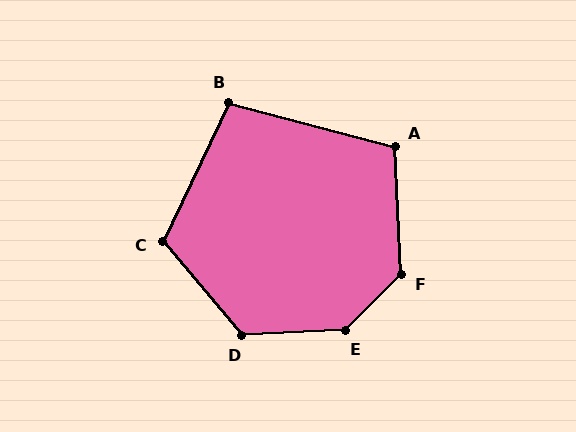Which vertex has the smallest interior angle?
B, at approximately 101 degrees.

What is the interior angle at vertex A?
Approximately 108 degrees (obtuse).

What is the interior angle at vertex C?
Approximately 114 degrees (obtuse).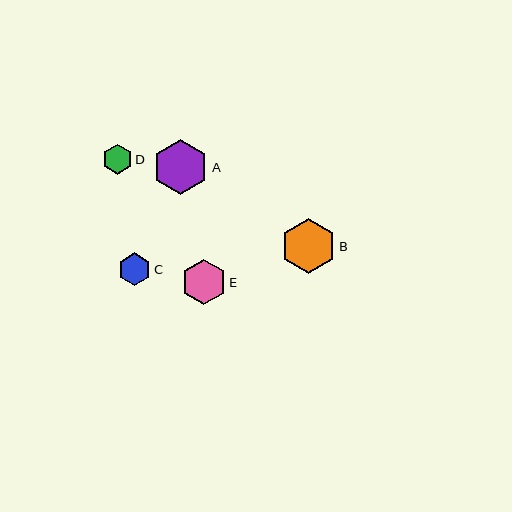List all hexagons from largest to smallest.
From largest to smallest: A, B, E, C, D.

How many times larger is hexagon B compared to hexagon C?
Hexagon B is approximately 1.7 times the size of hexagon C.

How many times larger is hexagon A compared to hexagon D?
Hexagon A is approximately 1.9 times the size of hexagon D.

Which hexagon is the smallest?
Hexagon D is the smallest with a size of approximately 30 pixels.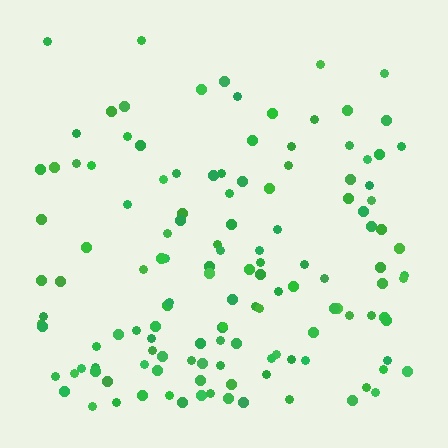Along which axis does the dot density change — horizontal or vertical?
Vertical.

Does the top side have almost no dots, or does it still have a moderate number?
Still a moderate number, just noticeably fewer than the bottom.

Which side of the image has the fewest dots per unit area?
The top.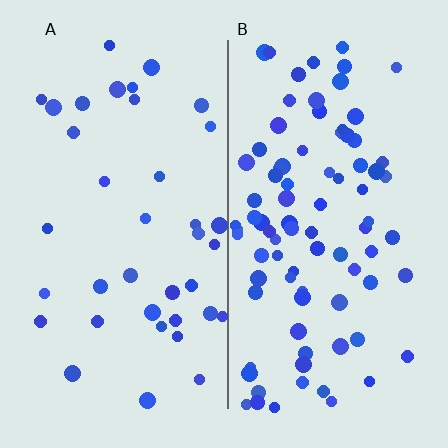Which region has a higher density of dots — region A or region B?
B (the right).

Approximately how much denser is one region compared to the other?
Approximately 2.3× — region B over region A.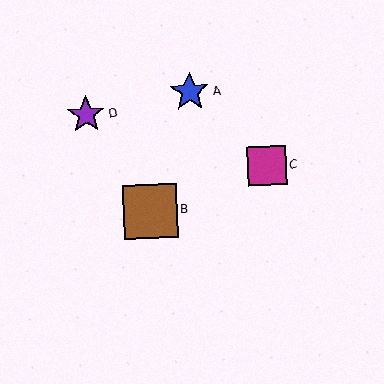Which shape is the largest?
The brown square (labeled B) is the largest.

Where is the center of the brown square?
The center of the brown square is at (150, 211).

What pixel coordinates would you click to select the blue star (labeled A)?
Click at (190, 92) to select the blue star A.